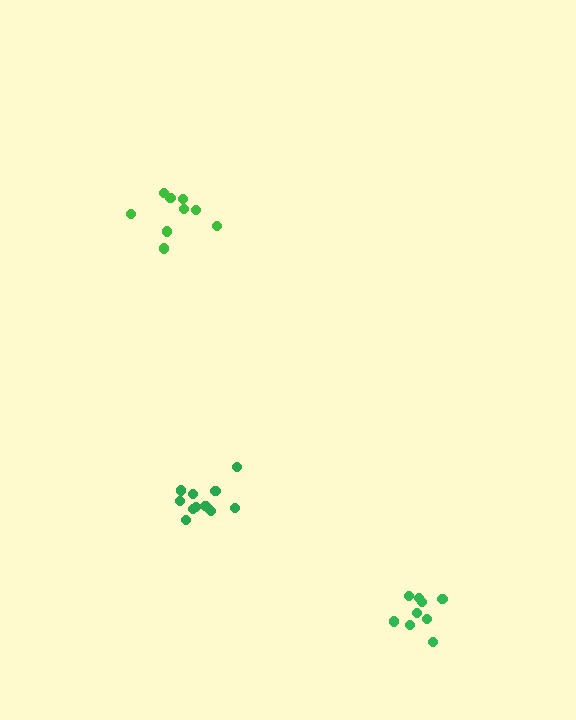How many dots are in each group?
Group 1: 9 dots, Group 2: 9 dots, Group 3: 12 dots (30 total).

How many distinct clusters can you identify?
There are 3 distinct clusters.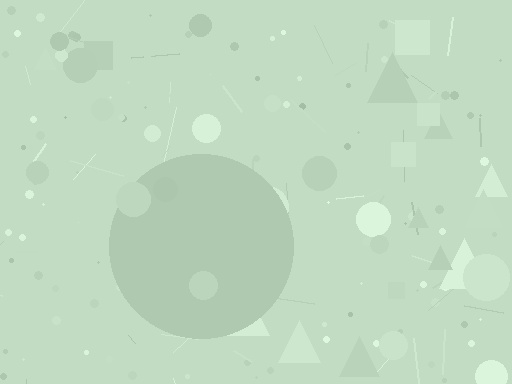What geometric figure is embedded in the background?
A circle is embedded in the background.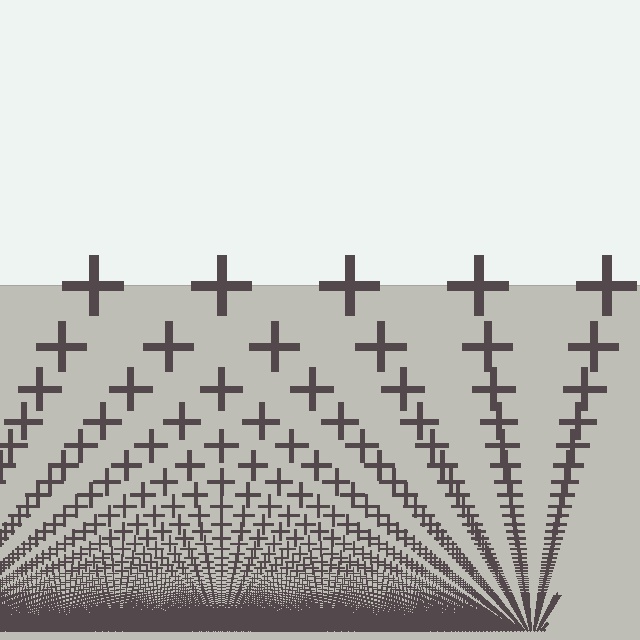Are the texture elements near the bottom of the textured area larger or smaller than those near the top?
Smaller. The gradient is inverted — elements near the bottom are smaller and denser.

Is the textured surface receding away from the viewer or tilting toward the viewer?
The surface appears to tilt toward the viewer. Texture elements get larger and sparser toward the top.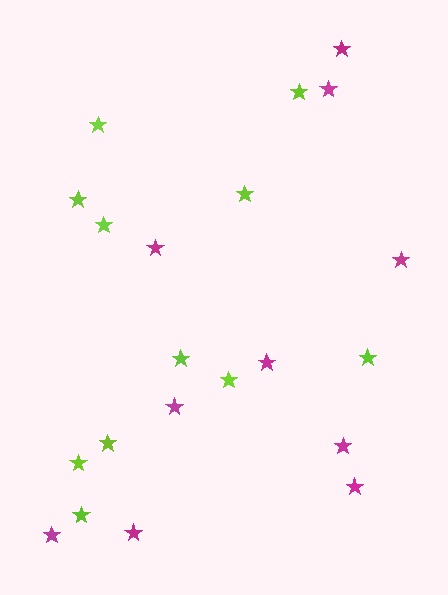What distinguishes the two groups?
There are 2 groups: one group of lime stars (11) and one group of magenta stars (10).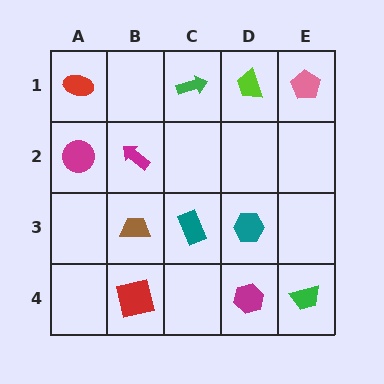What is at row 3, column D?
A teal hexagon.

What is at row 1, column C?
A green arrow.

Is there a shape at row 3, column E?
No, that cell is empty.